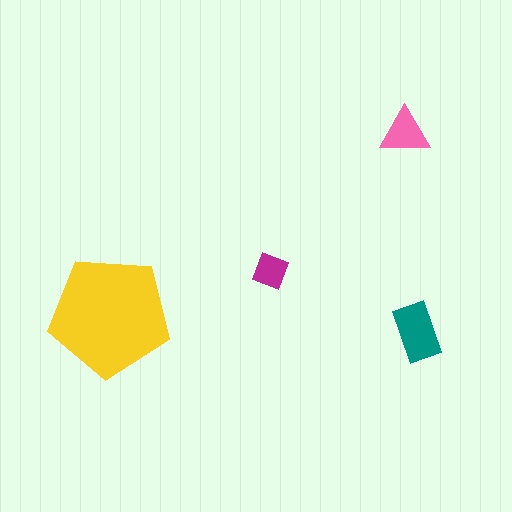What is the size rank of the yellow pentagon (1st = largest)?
1st.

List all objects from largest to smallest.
The yellow pentagon, the teal rectangle, the pink triangle, the magenta square.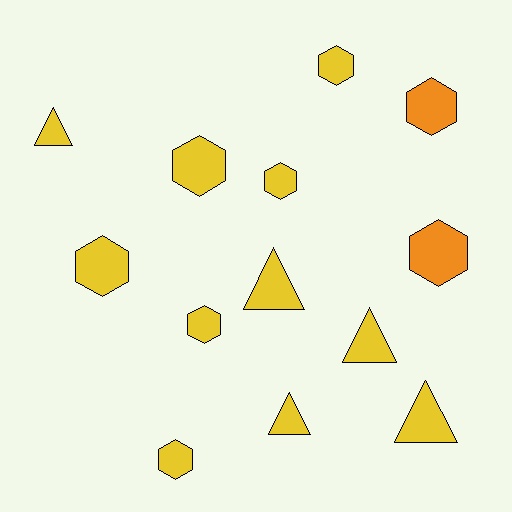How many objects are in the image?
There are 13 objects.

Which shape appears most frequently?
Hexagon, with 8 objects.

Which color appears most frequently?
Yellow, with 11 objects.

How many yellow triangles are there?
There are 5 yellow triangles.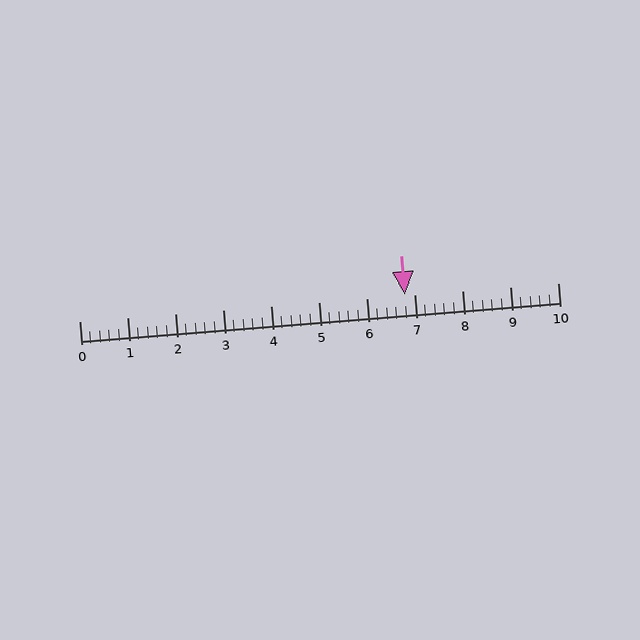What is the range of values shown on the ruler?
The ruler shows values from 0 to 10.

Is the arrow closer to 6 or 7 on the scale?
The arrow is closer to 7.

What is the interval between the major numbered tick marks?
The major tick marks are spaced 1 units apart.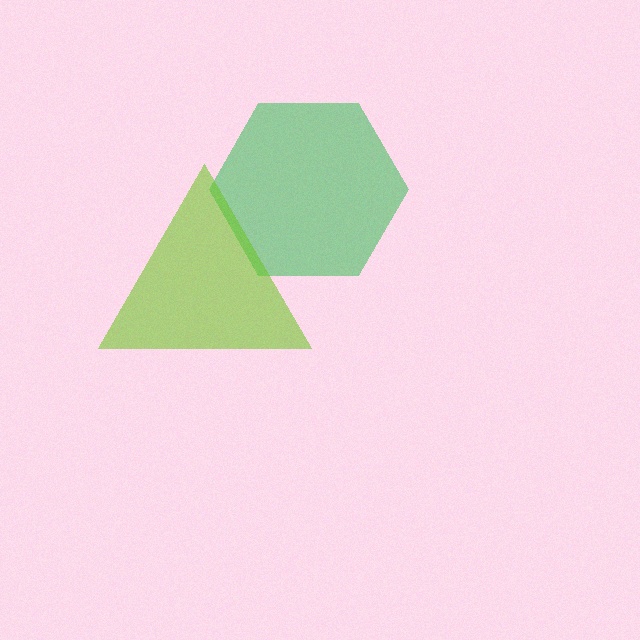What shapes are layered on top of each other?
The layered shapes are: a green hexagon, a lime triangle.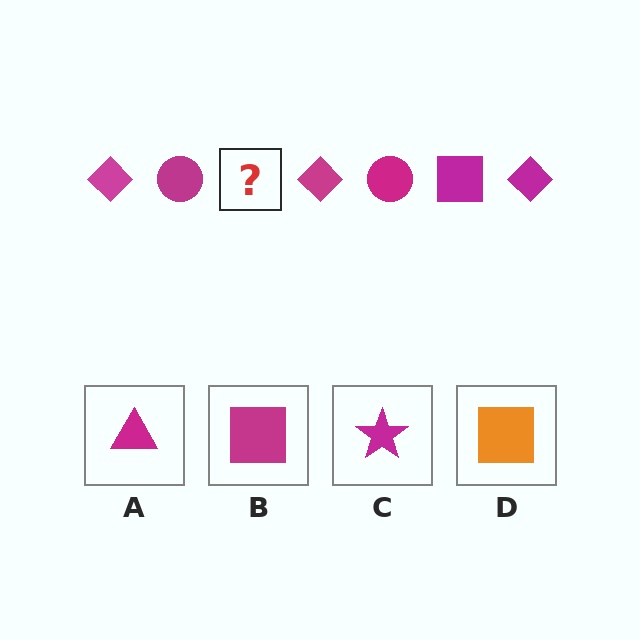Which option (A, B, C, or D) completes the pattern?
B.